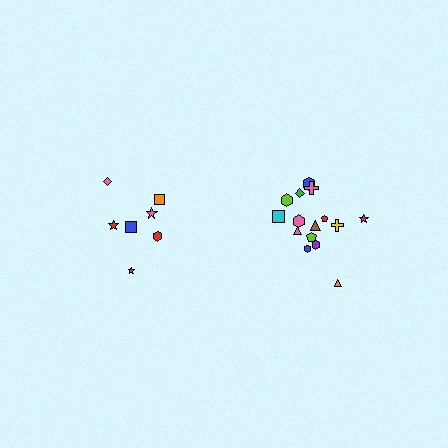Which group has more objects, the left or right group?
The right group.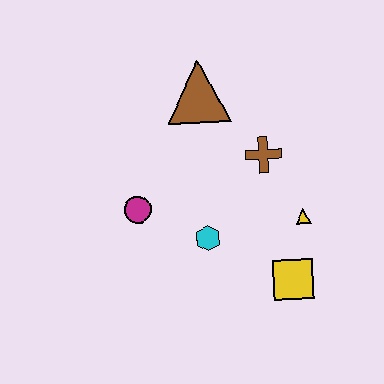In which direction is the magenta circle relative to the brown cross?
The magenta circle is to the left of the brown cross.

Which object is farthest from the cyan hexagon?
The brown triangle is farthest from the cyan hexagon.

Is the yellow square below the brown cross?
Yes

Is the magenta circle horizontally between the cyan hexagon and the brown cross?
No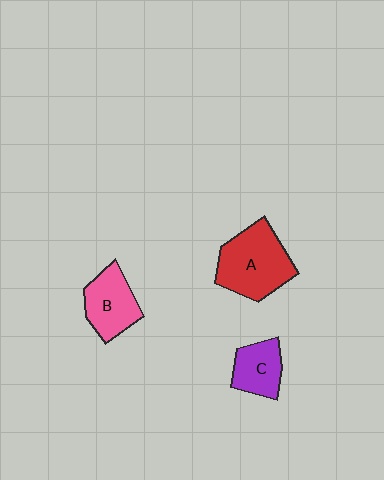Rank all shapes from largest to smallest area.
From largest to smallest: A (red), B (pink), C (purple).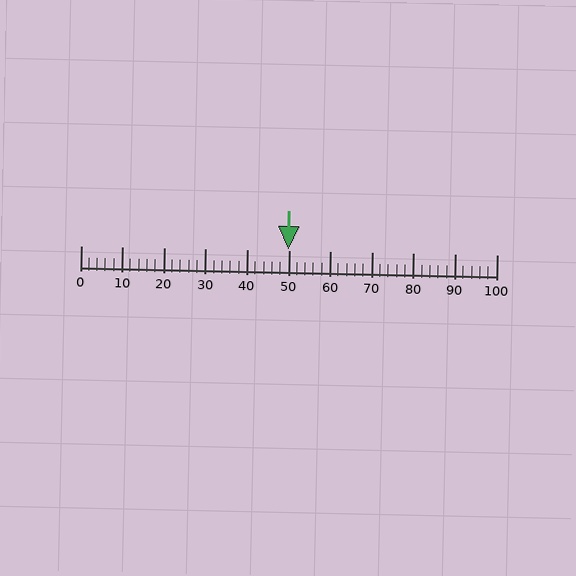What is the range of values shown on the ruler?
The ruler shows values from 0 to 100.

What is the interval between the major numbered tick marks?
The major tick marks are spaced 10 units apart.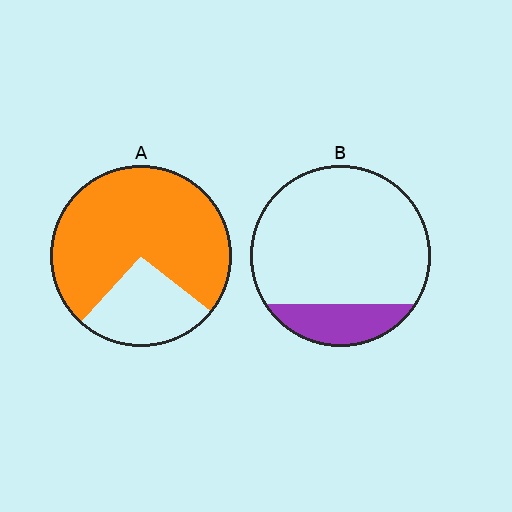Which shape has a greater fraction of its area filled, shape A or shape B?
Shape A.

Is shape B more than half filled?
No.